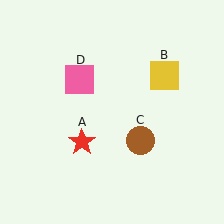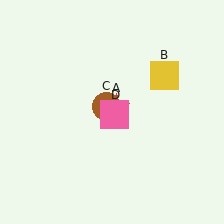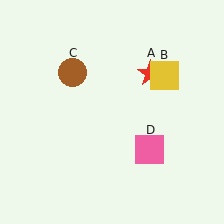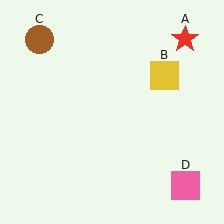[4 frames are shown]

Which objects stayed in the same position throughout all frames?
Yellow square (object B) remained stationary.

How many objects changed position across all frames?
3 objects changed position: red star (object A), brown circle (object C), pink square (object D).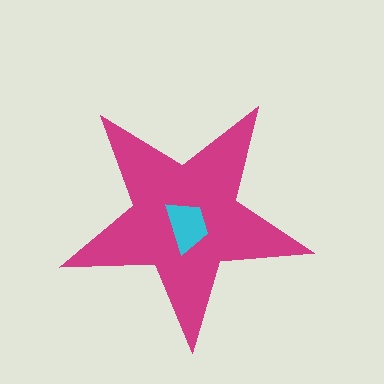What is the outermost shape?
The magenta star.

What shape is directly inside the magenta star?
The cyan trapezoid.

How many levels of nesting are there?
2.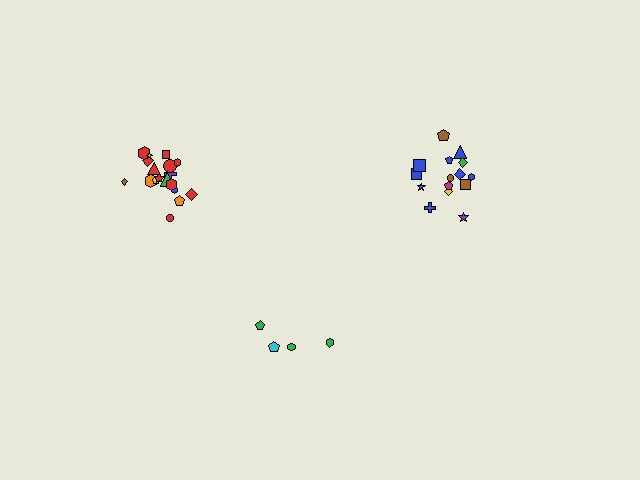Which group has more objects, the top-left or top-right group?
The top-left group.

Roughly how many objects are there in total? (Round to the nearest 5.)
Roughly 35 objects in total.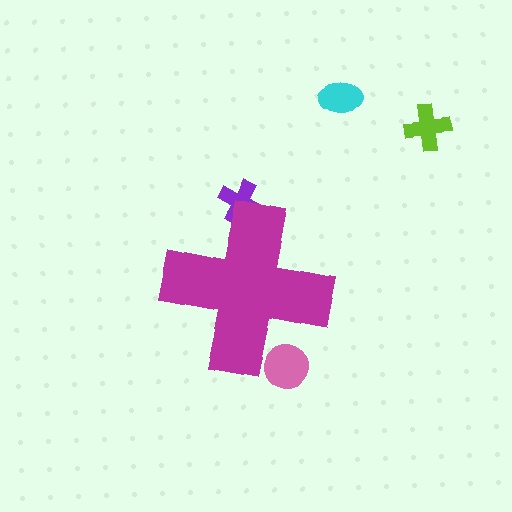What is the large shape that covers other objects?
A magenta cross.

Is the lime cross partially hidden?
No, the lime cross is fully visible.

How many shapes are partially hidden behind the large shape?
2 shapes are partially hidden.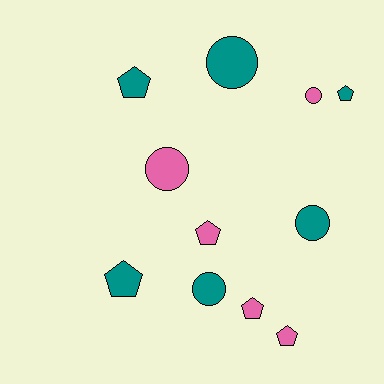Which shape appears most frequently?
Pentagon, with 6 objects.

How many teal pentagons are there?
There are 3 teal pentagons.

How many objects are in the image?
There are 11 objects.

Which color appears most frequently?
Teal, with 6 objects.